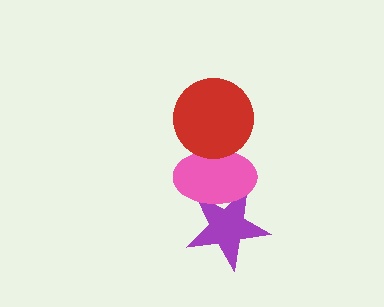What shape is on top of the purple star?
The pink ellipse is on top of the purple star.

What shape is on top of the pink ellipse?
The red circle is on top of the pink ellipse.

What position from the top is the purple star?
The purple star is 3rd from the top.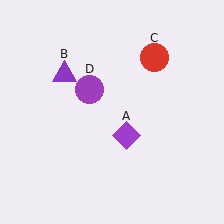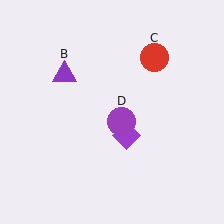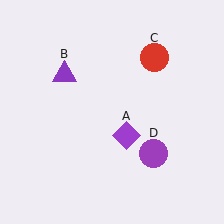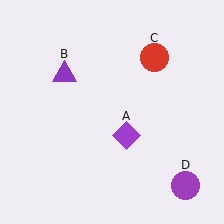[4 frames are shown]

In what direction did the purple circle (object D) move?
The purple circle (object D) moved down and to the right.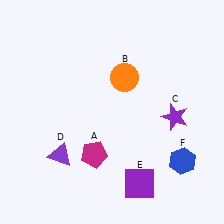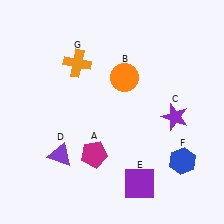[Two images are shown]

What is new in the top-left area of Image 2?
An orange cross (G) was added in the top-left area of Image 2.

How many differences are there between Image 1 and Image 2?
There is 1 difference between the two images.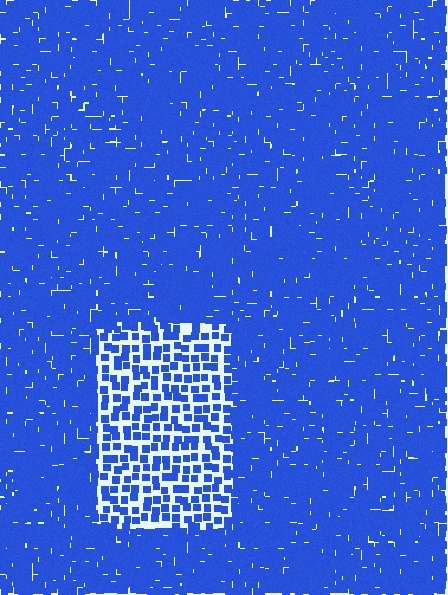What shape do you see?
I see a rectangle.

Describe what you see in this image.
The image contains small blue elements arranged at two different densities. A rectangle-shaped region is visible where the elements are less densely packed than the surrounding area.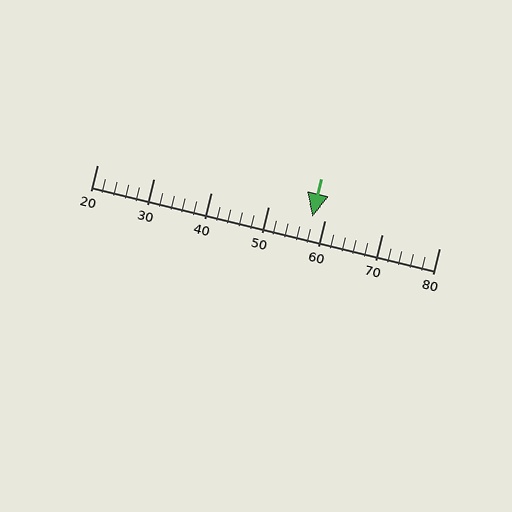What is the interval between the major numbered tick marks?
The major tick marks are spaced 10 units apart.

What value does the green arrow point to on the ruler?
The green arrow points to approximately 58.